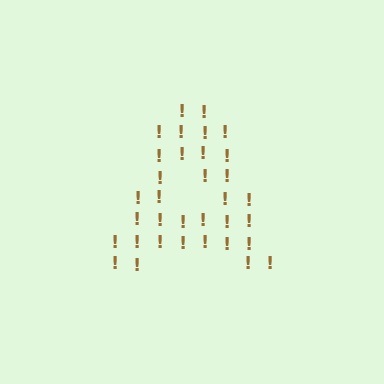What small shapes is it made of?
It is made of small exclamation marks.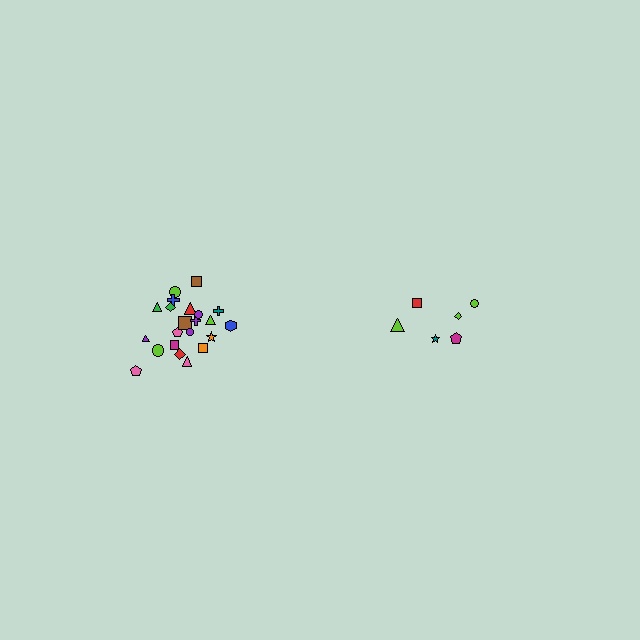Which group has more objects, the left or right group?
The left group.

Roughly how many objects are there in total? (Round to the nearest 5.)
Roughly 30 objects in total.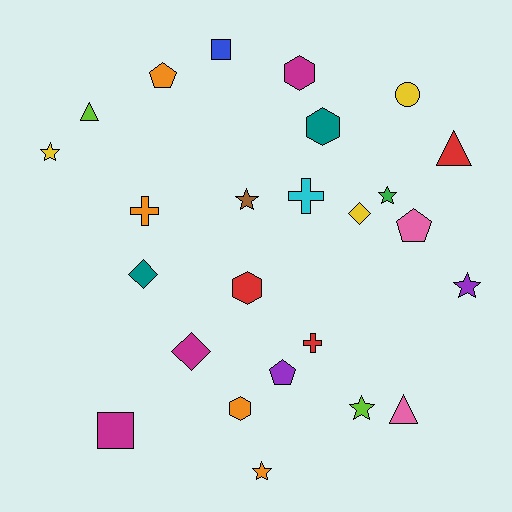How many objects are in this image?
There are 25 objects.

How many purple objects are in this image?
There are 2 purple objects.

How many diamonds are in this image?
There are 3 diamonds.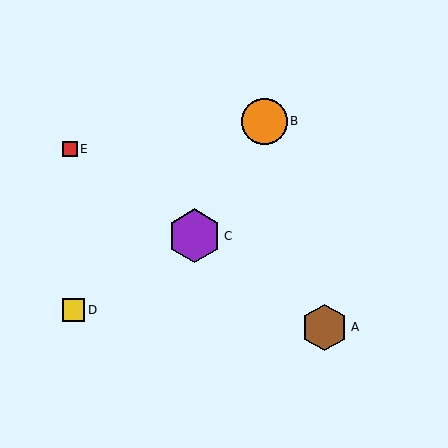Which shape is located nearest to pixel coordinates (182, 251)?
The purple hexagon (labeled C) at (194, 236) is nearest to that location.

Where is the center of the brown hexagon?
The center of the brown hexagon is at (324, 327).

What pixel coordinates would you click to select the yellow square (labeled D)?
Click at (73, 310) to select the yellow square D.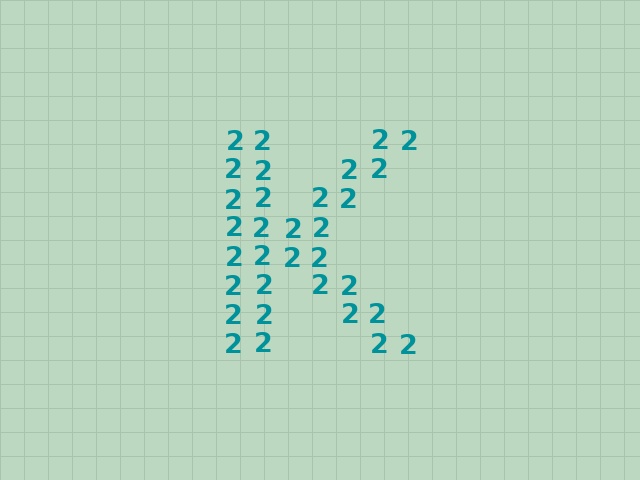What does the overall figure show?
The overall figure shows the letter K.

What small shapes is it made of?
It is made of small digit 2's.